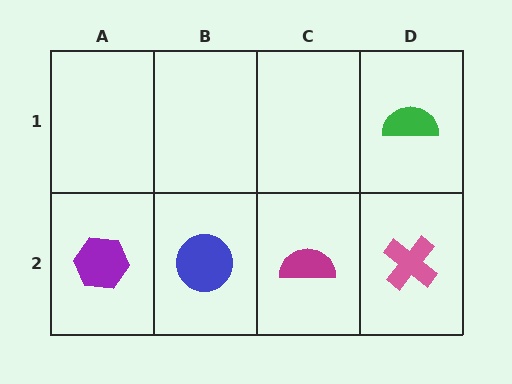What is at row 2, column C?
A magenta semicircle.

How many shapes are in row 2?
4 shapes.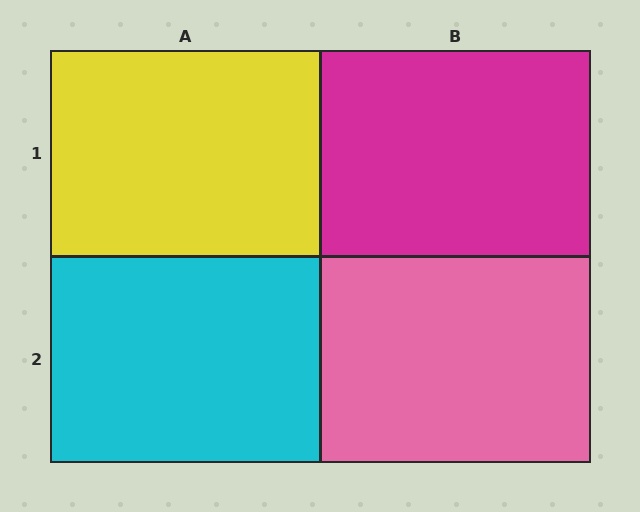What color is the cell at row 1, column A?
Yellow.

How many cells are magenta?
1 cell is magenta.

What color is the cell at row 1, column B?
Magenta.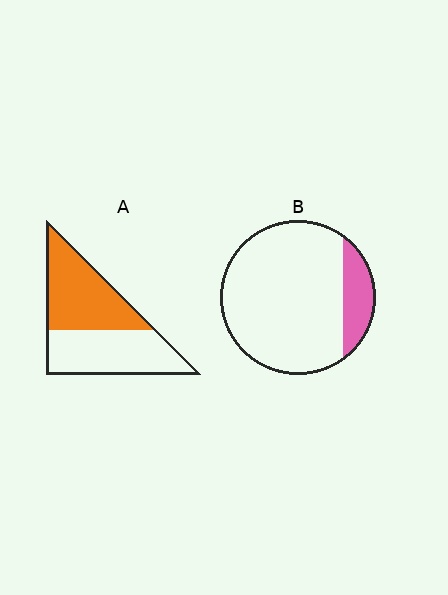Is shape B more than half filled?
No.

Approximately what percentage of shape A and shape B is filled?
A is approximately 50% and B is approximately 15%.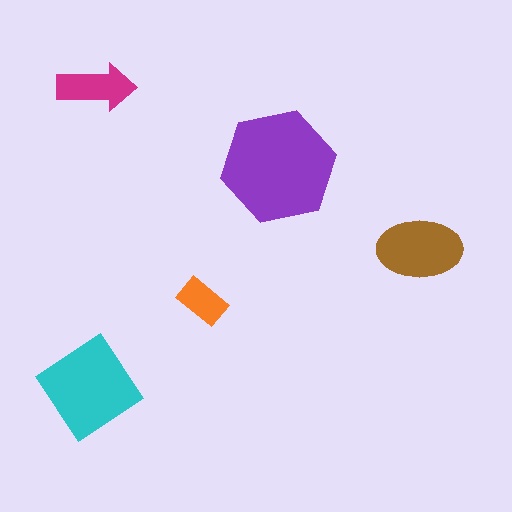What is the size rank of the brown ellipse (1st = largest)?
3rd.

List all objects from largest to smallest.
The purple hexagon, the cyan diamond, the brown ellipse, the magenta arrow, the orange rectangle.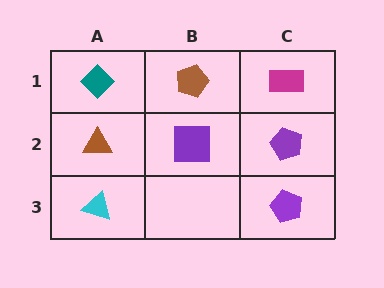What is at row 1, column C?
A magenta rectangle.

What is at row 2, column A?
A brown triangle.